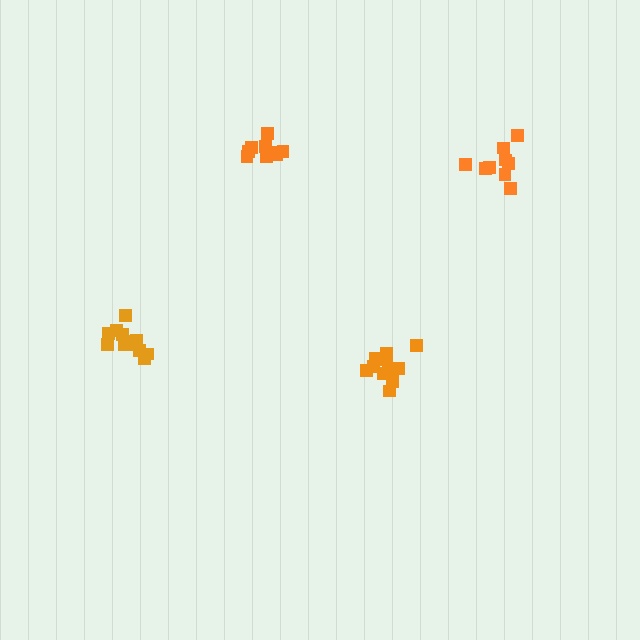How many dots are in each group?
Group 1: 9 dots, Group 2: 13 dots, Group 3: 9 dots, Group 4: 12 dots (43 total).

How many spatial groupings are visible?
There are 4 spatial groupings.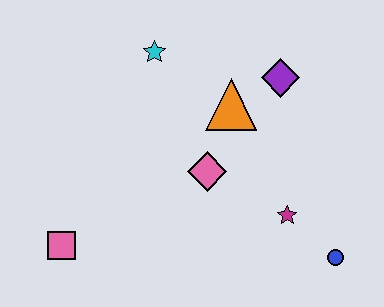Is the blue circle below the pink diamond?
Yes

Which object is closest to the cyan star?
The orange triangle is closest to the cyan star.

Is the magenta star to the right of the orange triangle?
Yes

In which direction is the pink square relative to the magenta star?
The pink square is to the left of the magenta star.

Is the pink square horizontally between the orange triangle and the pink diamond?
No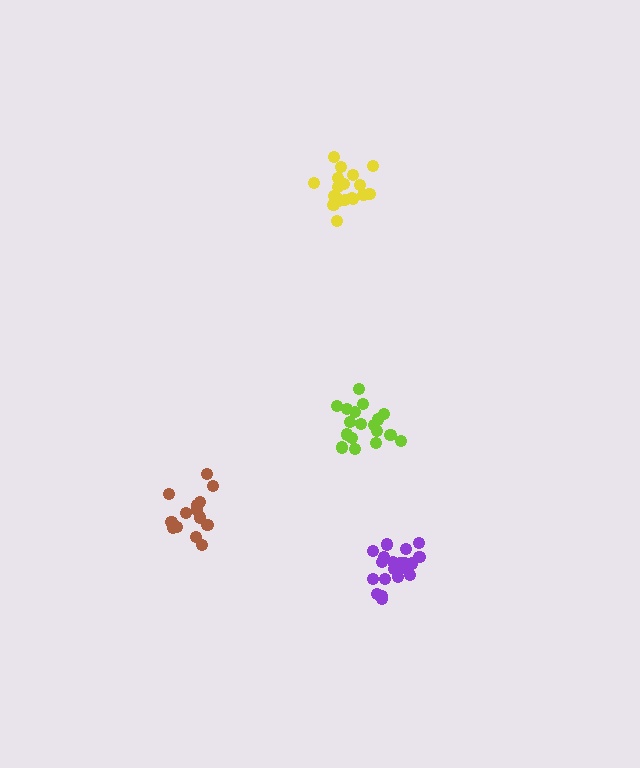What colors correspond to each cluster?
The clusters are colored: purple, lime, brown, yellow.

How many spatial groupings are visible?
There are 4 spatial groupings.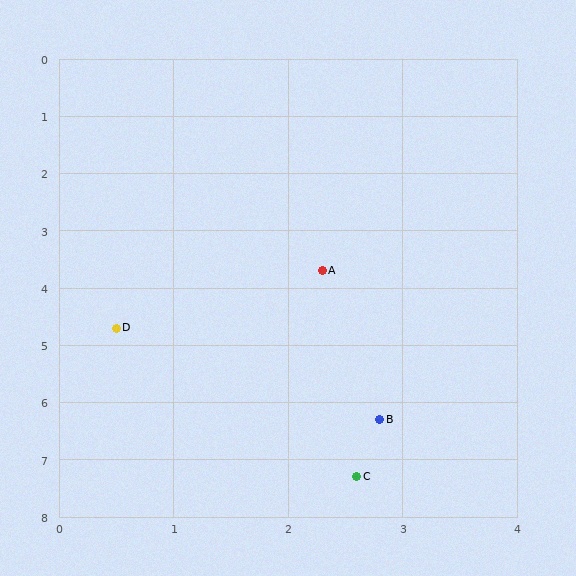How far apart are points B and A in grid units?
Points B and A are about 2.6 grid units apart.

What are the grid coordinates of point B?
Point B is at approximately (2.8, 6.3).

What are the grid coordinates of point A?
Point A is at approximately (2.3, 3.7).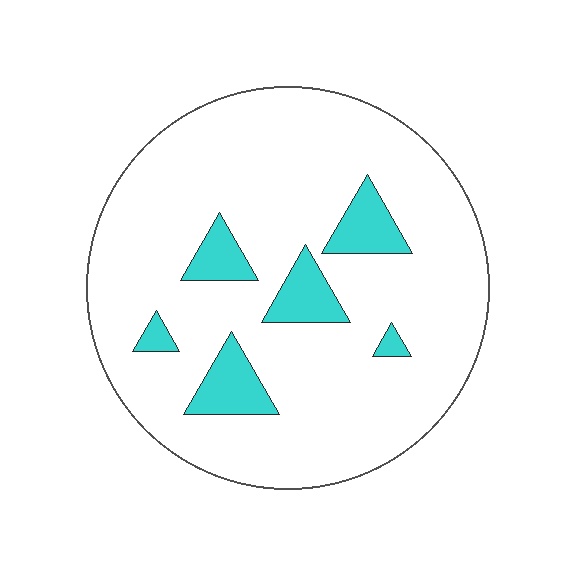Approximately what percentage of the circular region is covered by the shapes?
Approximately 10%.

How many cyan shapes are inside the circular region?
6.